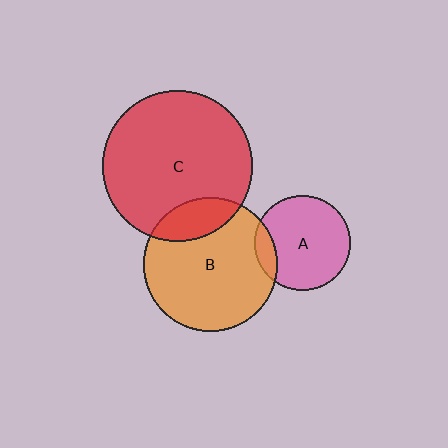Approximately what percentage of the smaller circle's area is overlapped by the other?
Approximately 10%.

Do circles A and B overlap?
Yes.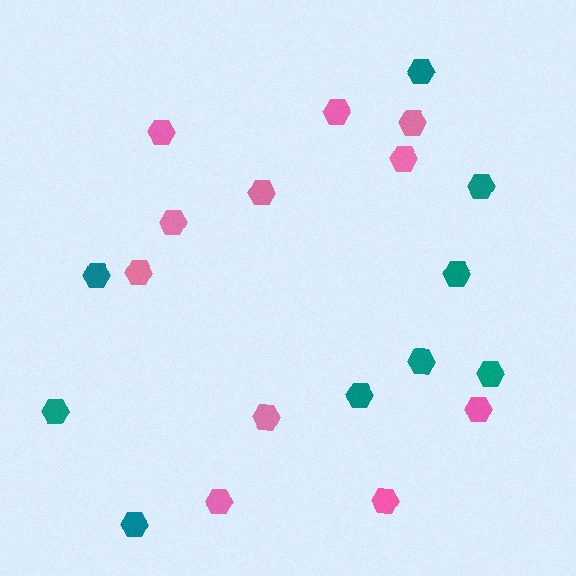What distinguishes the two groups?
There are 2 groups: one group of pink hexagons (11) and one group of teal hexagons (9).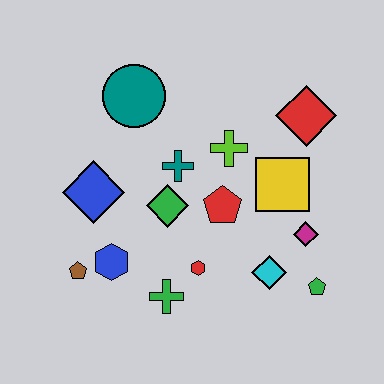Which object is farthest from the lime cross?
The brown pentagon is farthest from the lime cross.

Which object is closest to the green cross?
The red hexagon is closest to the green cross.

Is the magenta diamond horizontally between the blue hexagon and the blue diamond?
No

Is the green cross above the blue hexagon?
No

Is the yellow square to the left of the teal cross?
No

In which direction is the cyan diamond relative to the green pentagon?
The cyan diamond is to the left of the green pentagon.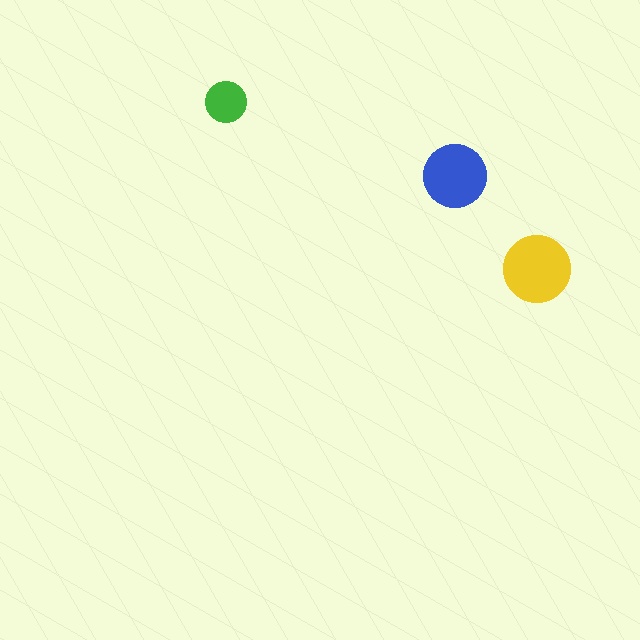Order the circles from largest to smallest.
the yellow one, the blue one, the green one.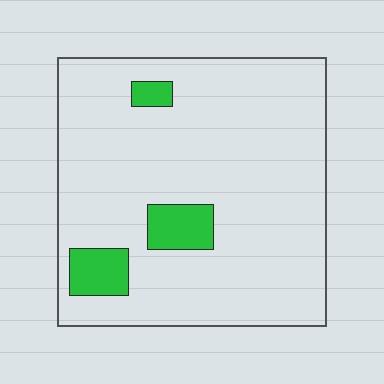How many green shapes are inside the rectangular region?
3.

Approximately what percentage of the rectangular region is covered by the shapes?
Approximately 10%.